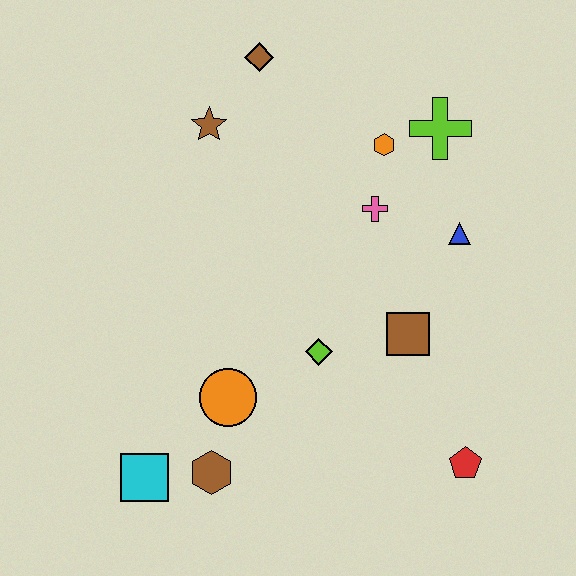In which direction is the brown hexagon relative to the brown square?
The brown hexagon is to the left of the brown square.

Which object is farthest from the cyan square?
The lime cross is farthest from the cyan square.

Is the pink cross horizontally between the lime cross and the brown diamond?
Yes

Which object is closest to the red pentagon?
The brown square is closest to the red pentagon.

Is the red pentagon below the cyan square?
No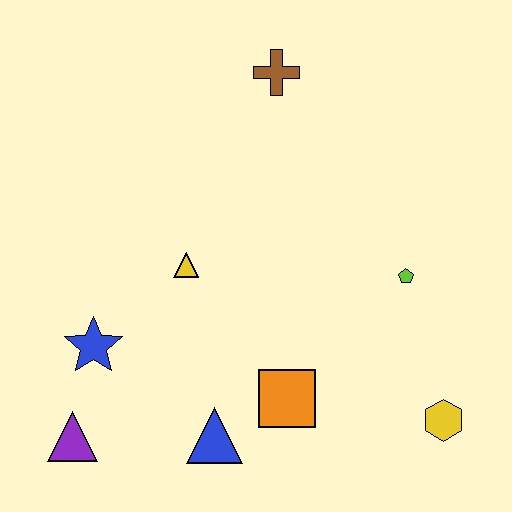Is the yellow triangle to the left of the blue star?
No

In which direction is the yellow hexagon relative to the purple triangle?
The yellow hexagon is to the right of the purple triangle.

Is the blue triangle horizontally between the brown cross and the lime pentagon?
No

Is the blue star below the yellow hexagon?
No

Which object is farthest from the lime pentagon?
The purple triangle is farthest from the lime pentagon.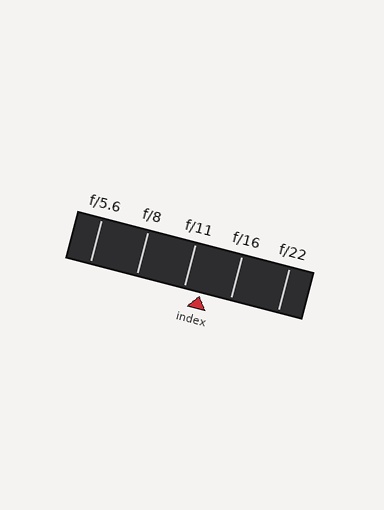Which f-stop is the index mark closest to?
The index mark is closest to f/11.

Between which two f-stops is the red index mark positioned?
The index mark is between f/11 and f/16.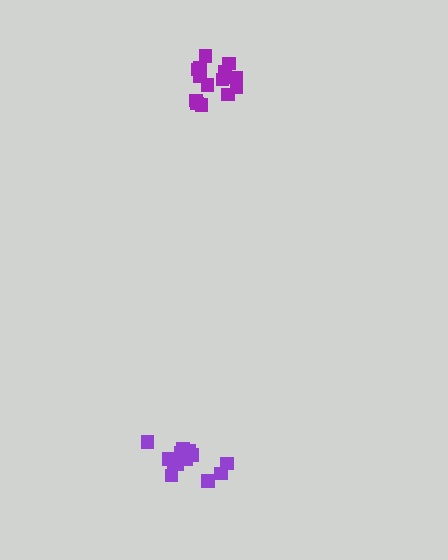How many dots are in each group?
Group 1: 14 dots, Group 2: 14 dots (28 total).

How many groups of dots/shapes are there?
There are 2 groups.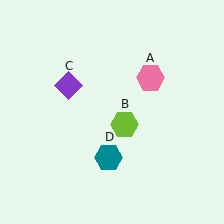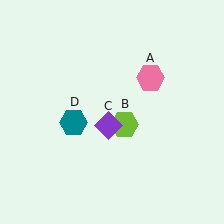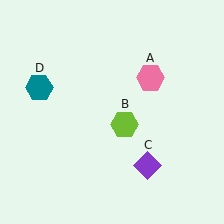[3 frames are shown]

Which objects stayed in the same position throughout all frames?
Pink hexagon (object A) and lime hexagon (object B) remained stationary.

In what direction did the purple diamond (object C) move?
The purple diamond (object C) moved down and to the right.